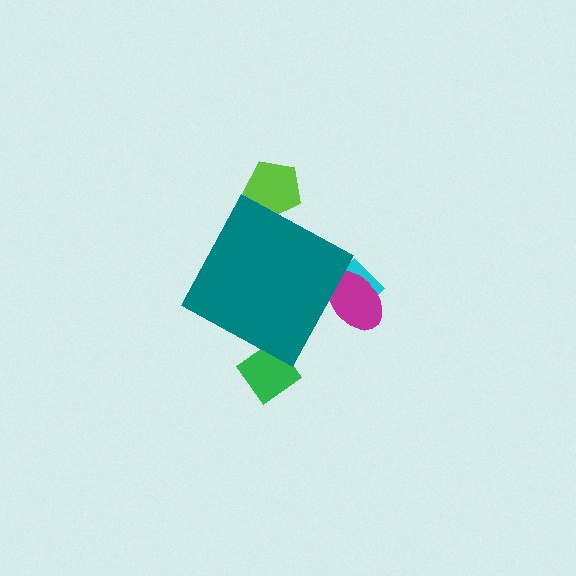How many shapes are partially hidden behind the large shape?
4 shapes are partially hidden.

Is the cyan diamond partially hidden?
Yes, the cyan diamond is partially hidden behind the teal diamond.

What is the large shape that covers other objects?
A teal diamond.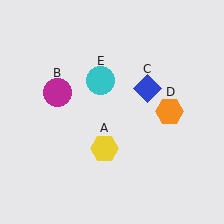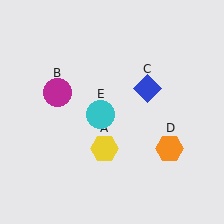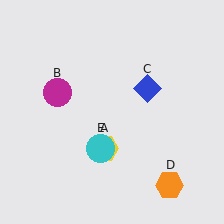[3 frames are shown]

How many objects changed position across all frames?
2 objects changed position: orange hexagon (object D), cyan circle (object E).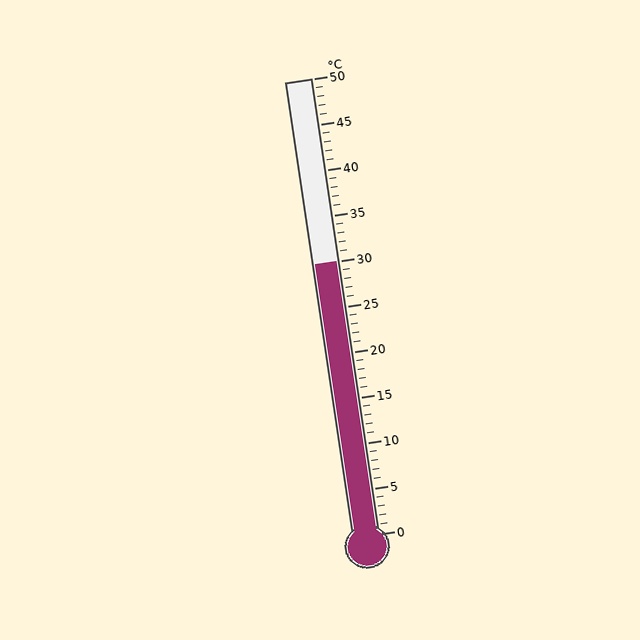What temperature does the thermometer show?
The thermometer shows approximately 30°C.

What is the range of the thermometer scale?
The thermometer scale ranges from 0°C to 50°C.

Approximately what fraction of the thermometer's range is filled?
The thermometer is filled to approximately 60% of its range.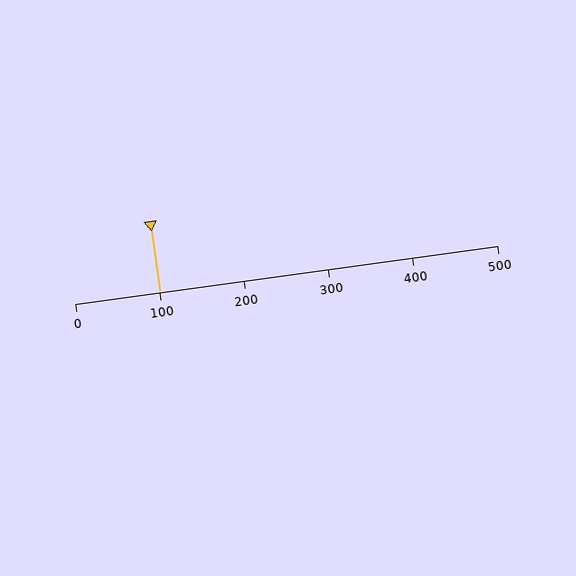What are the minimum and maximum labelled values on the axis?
The axis runs from 0 to 500.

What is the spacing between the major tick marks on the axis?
The major ticks are spaced 100 apart.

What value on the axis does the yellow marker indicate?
The marker indicates approximately 100.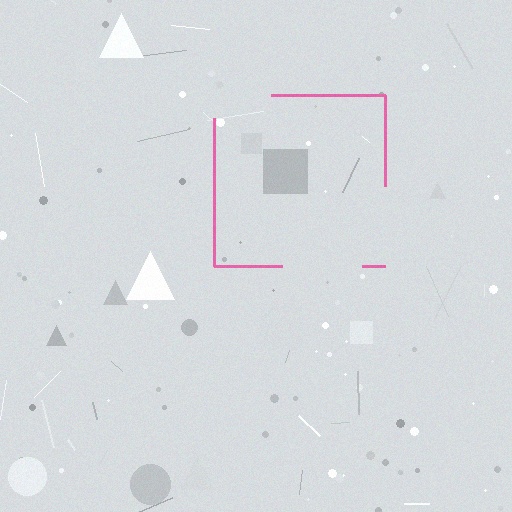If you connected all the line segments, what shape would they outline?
They would outline a square.